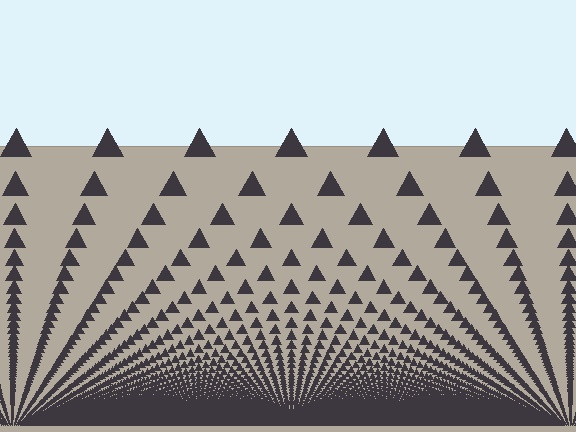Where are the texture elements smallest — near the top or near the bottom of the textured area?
Near the bottom.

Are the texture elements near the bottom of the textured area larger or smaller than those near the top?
Smaller. The gradient is inverted — elements near the bottom are smaller and denser.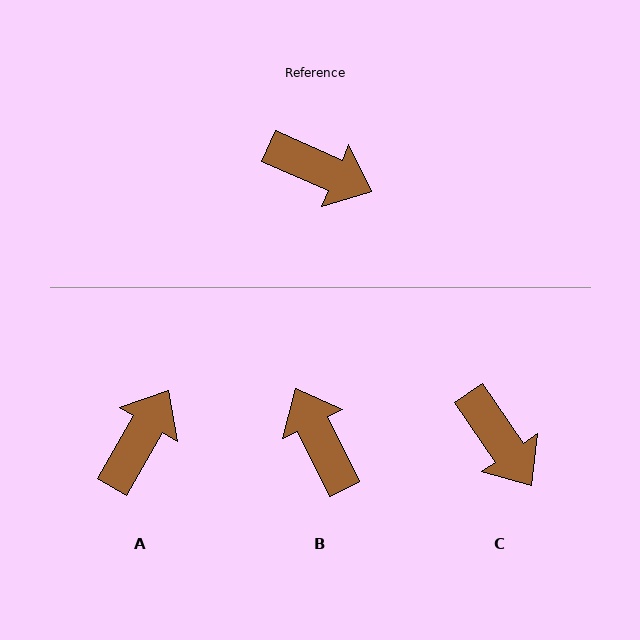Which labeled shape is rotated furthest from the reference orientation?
B, about 140 degrees away.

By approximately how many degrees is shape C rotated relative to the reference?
Approximately 32 degrees clockwise.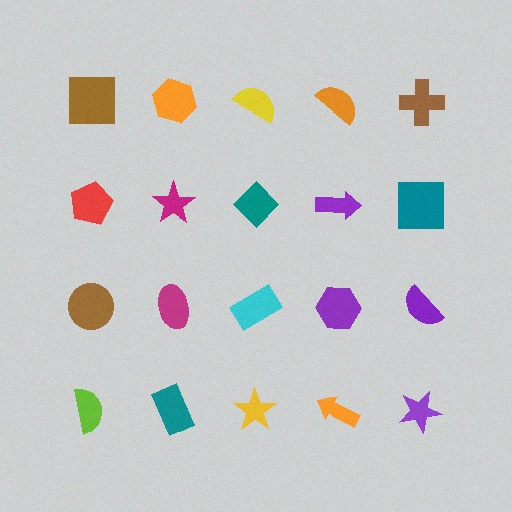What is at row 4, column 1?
A lime semicircle.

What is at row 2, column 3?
A teal diamond.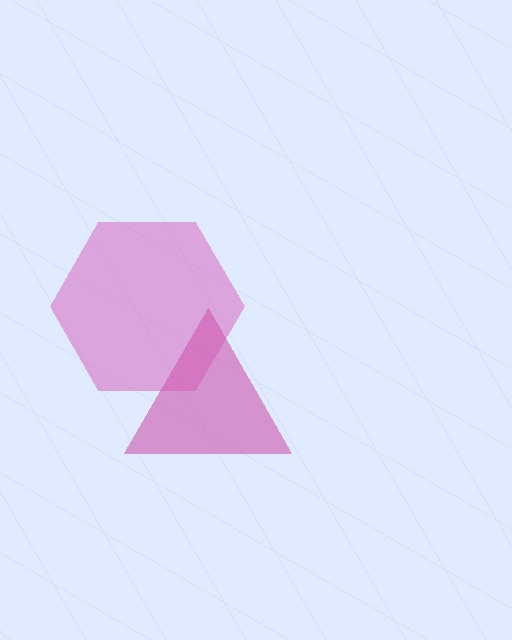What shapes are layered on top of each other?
The layered shapes are: a magenta triangle, a pink hexagon.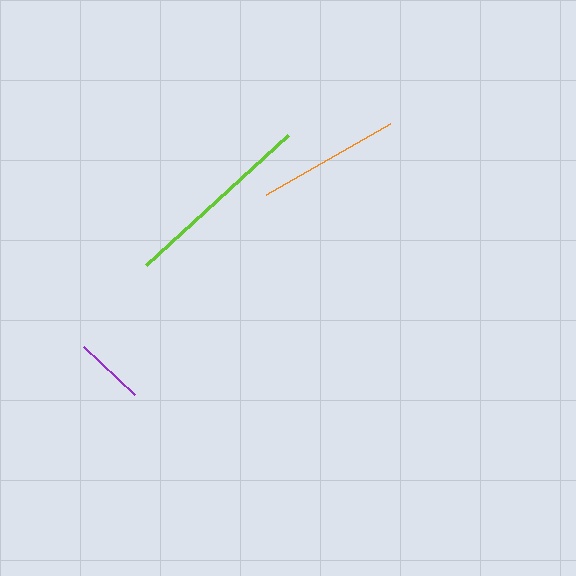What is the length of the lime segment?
The lime segment is approximately 192 pixels long.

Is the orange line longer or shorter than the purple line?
The orange line is longer than the purple line.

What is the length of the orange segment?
The orange segment is approximately 143 pixels long.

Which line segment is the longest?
The lime line is the longest at approximately 192 pixels.